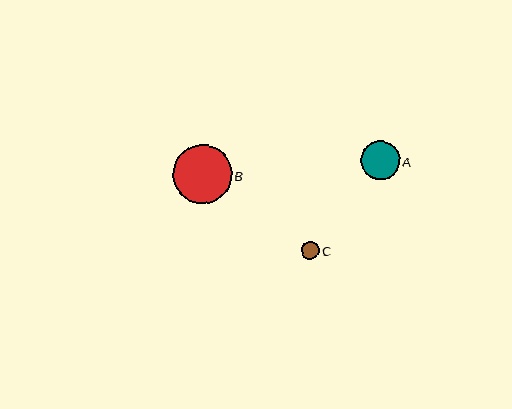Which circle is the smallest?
Circle C is the smallest with a size of approximately 18 pixels.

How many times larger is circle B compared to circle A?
Circle B is approximately 1.5 times the size of circle A.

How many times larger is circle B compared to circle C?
Circle B is approximately 3.2 times the size of circle C.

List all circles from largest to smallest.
From largest to smallest: B, A, C.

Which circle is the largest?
Circle B is the largest with a size of approximately 59 pixels.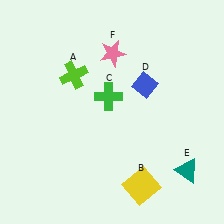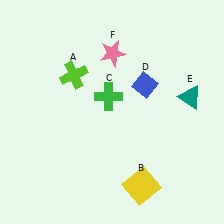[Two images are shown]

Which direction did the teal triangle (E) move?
The teal triangle (E) moved up.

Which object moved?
The teal triangle (E) moved up.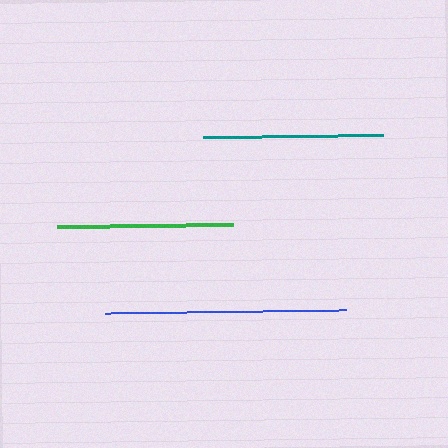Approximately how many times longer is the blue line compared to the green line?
The blue line is approximately 1.4 times the length of the green line.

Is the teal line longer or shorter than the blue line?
The blue line is longer than the teal line.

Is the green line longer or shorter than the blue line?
The blue line is longer than the green line.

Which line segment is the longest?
The blue line is the longest at approximately 241 pixels.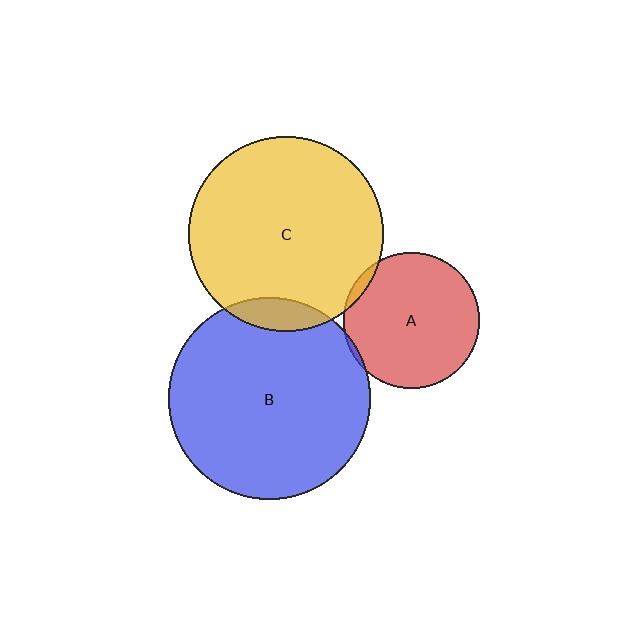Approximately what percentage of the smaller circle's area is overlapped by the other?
Approximately 10%.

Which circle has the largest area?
Circle B (blue).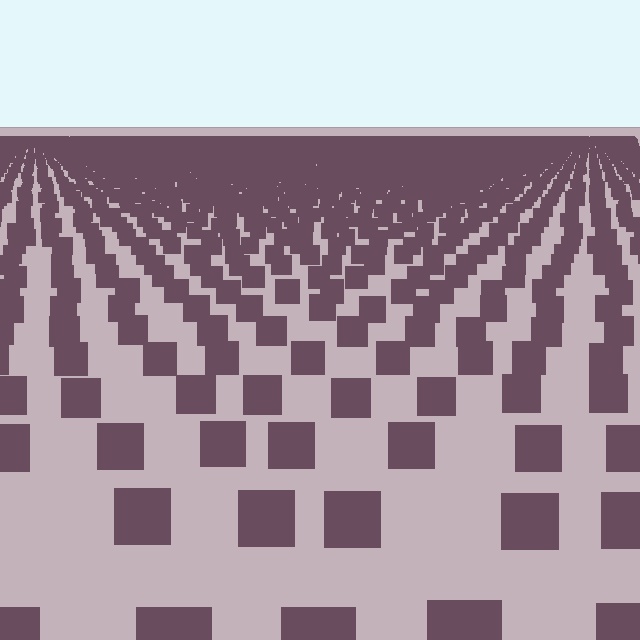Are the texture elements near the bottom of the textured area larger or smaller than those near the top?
Larger. Near the bottom, elements are closer to the viewer and appear at a bigger on-screen size.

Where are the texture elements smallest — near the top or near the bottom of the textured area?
Near the top.